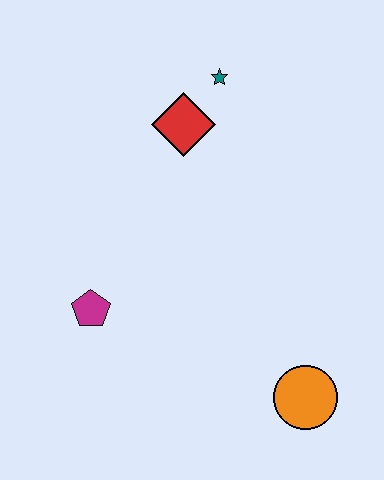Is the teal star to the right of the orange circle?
No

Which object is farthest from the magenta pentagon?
The teal star is farthest from the magenta pentagon.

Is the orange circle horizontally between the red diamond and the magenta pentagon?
No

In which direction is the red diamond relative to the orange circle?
The red diamond is above the orange circle.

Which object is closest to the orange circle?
The magenta pentagon is closest to the orange circle.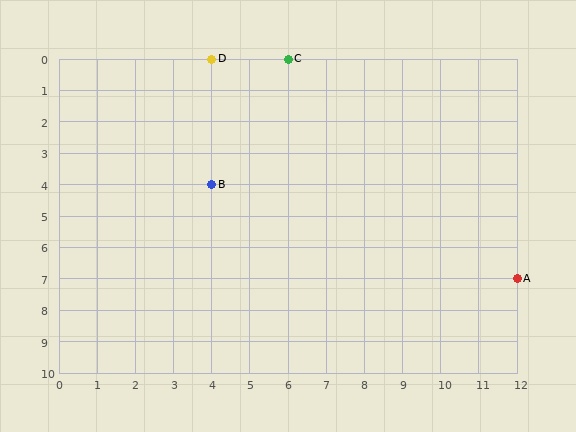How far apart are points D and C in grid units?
Points D and C are 2 columns apart.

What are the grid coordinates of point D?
Point D is at grid coordinates (4, 0).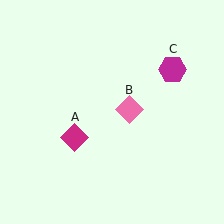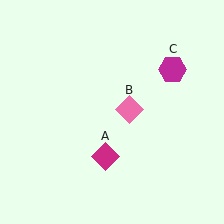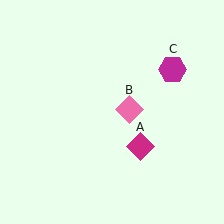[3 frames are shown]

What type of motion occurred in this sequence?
The magenta diamond (object A) rotated counterclockwise around the center of the scene.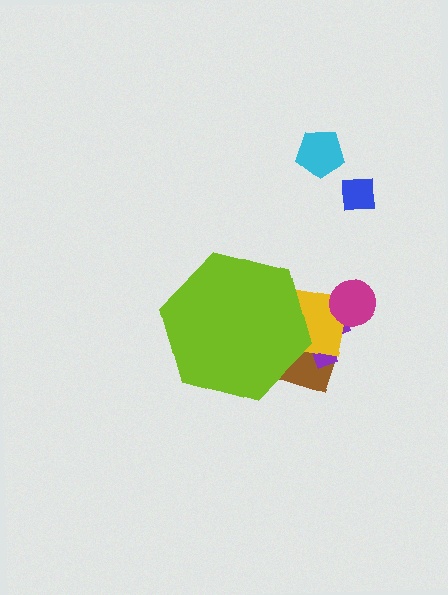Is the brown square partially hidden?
Yes, the brown square is partially hidden behind the lime hexagon.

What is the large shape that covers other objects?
A lime hexagon.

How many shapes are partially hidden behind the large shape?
3 shapes are partially hidden.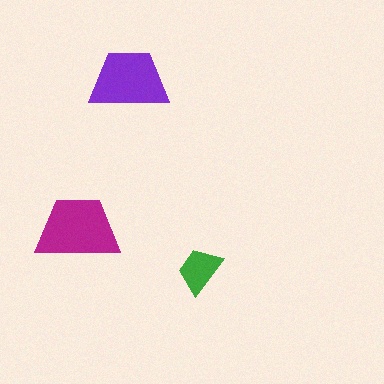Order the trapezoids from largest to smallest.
the magenta one, the purple one, the green one.